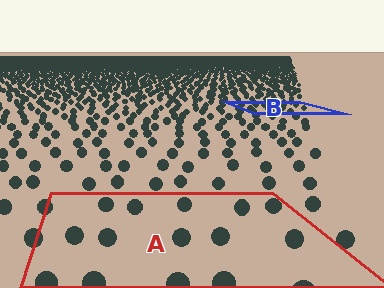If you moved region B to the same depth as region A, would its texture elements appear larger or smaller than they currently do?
They would appear larger. At a closer depth, the same texture elements are projected at a bigger on-screen size.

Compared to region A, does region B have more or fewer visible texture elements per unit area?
Region B has more texture elements per unit area — they are packed more densely because it is farther away.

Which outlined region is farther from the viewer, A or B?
Region B is farther from the viewer — the texture elements inside it appear smaller and more densely packed.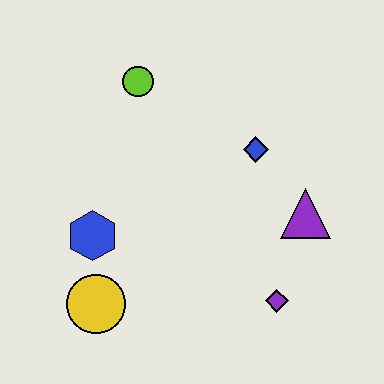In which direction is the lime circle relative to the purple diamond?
The lime circle is above the purple diamond.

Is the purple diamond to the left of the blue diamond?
No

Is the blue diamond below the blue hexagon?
No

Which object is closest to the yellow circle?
The blue hexagon is closest to the yellow circle.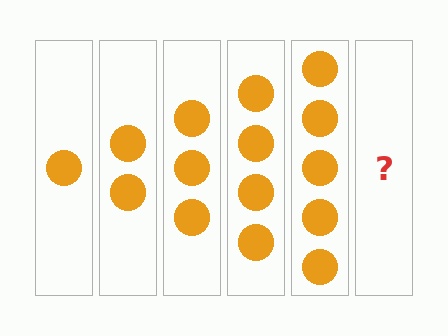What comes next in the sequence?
The next element should be 6 circles.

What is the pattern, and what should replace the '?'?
The pattern is that each step adds one more circle. The '?' should be 6 circles.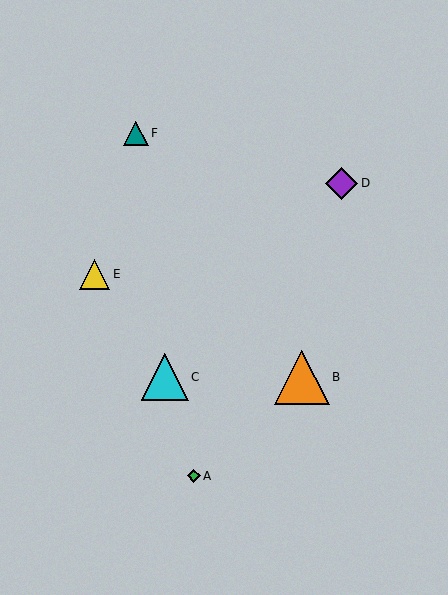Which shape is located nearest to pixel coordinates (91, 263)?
The yellow triangle (labeled E) at (95, 274) is nearest to that location.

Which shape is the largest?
The orange triangle (labeled B) is the largest.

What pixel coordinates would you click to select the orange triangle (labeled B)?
Click at (302, 377) to select the orange triangle B.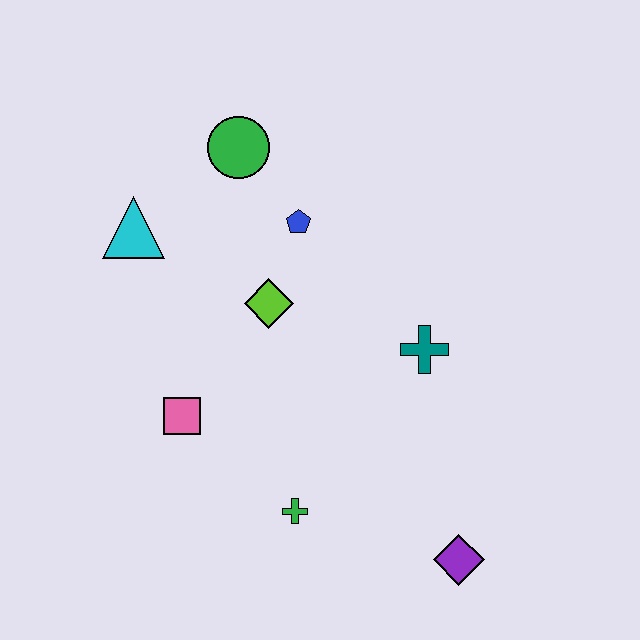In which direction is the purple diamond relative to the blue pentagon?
The purple diamond is below the blue pentagon.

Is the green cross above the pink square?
No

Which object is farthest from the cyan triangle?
The purple diamond is farthest from the cyan triangle.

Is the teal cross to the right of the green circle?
Yes